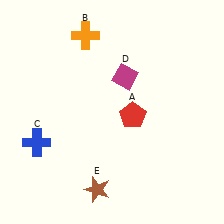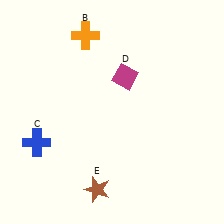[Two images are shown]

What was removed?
The red pentagon (A) was removed in Image 2.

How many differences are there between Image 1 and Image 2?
There is 1 difference between the two images.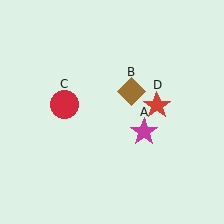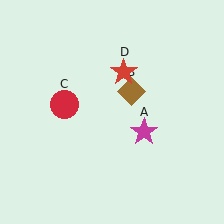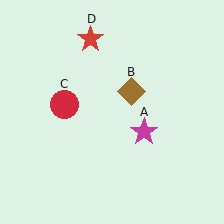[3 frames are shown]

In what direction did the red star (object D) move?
The red star (object D) moved up and to the left.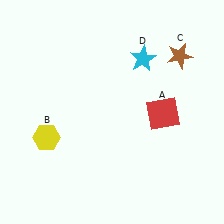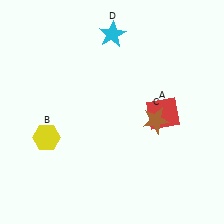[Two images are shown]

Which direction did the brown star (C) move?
The brown star (C) moved down.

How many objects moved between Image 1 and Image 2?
2 objects moved between the two images.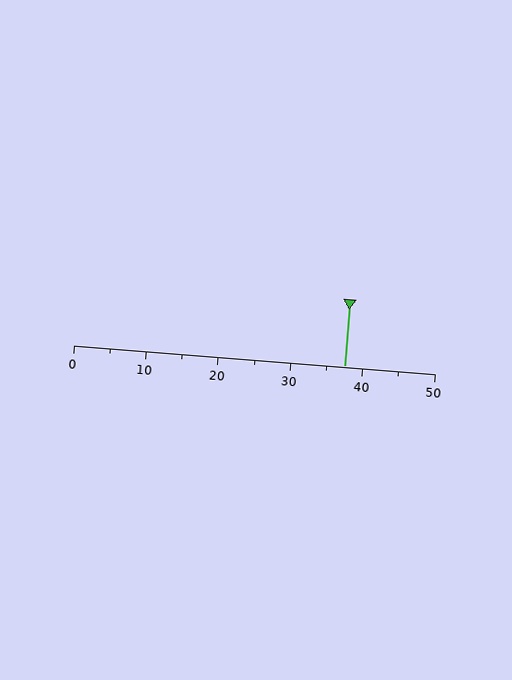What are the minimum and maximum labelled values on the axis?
The axis runs from 0 to 50.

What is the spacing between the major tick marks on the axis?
The major ticks are spaced 10 apart.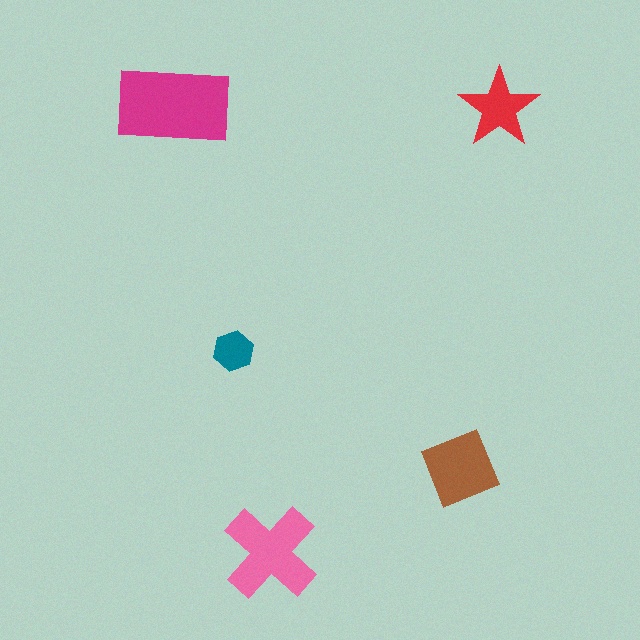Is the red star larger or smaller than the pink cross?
Smaller.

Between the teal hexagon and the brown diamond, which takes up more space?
The brown diamond.